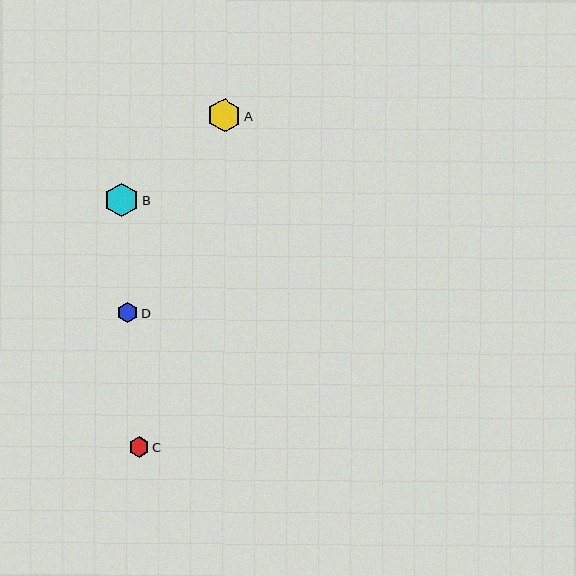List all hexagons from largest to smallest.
From largest to smallest: B, A, D, C.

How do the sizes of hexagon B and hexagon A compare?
Hexagon B and hexagon A are approximately the same size.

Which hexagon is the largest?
Hexagon B is the largest with a size of approximately 34 pixels.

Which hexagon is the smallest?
Hexagon C is the smallest with a size of approximately 20 pixels.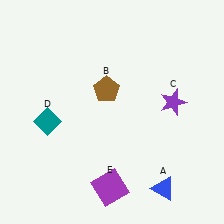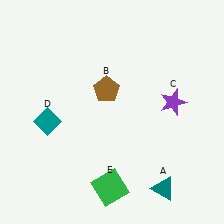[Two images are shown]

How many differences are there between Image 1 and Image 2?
There are 2 differences between the two images.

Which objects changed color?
A changed from blue to teal. E changed from purple to green.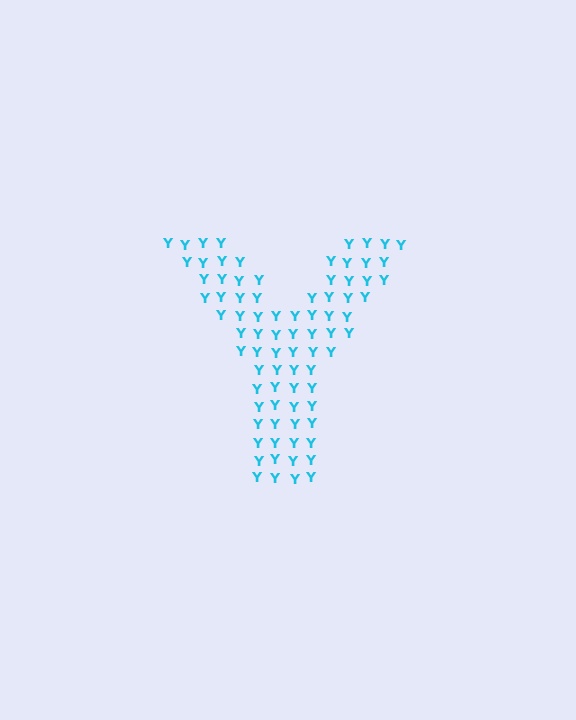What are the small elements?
The small elements are letter Y's.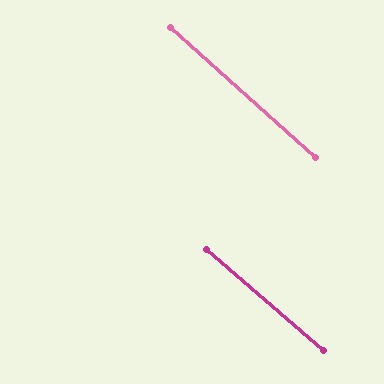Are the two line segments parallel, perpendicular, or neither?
Parallel — their directions differ by only 1.0°.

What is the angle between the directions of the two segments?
Approximately 1 degree.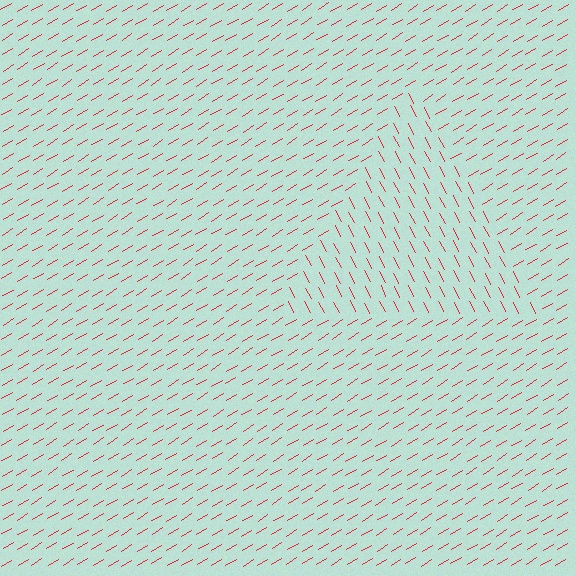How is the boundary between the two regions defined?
The boundary is defined purely by a change in line orientation (approximately 86 degrees difference). All lines are the same color and thickness.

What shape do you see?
I see a triangle.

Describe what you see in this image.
The image is filled with small red line segments. A triangle region in the image has lines oriented differently from the surrounding lines, creating a visible texture boundary.